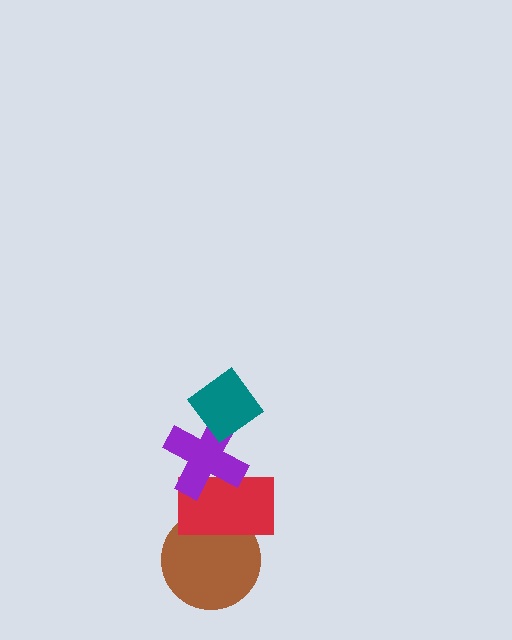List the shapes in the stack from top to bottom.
From top to bottom: the teal diamond, the purple cross, the red rectangle, the brown circle.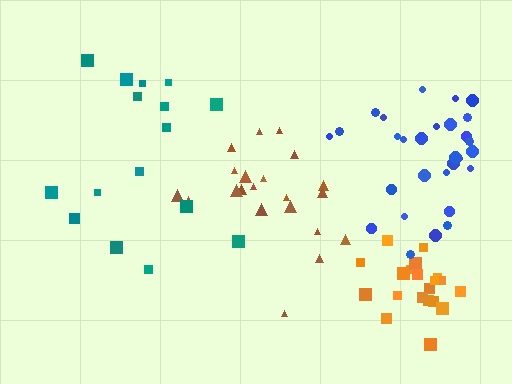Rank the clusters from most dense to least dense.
orange, blue, brown, teal.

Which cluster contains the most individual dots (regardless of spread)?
Blue (30).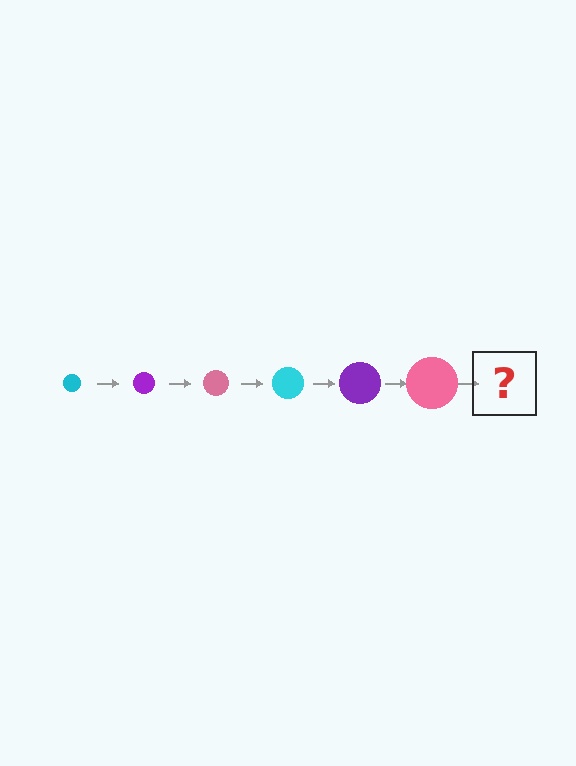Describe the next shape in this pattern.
It should be a cyan circle, larger than the previous one.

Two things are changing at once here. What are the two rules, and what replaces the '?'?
The two rules are that the circle grows larger each step and the color cycles through cyan, purple, and pink. The '?' should be a cyan circle, larger than the previous one.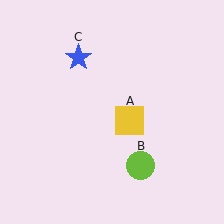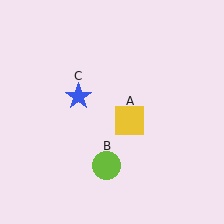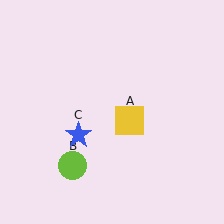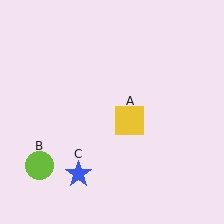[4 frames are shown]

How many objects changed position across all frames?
2 objects changed position: lime circle (object B), blue star (object C).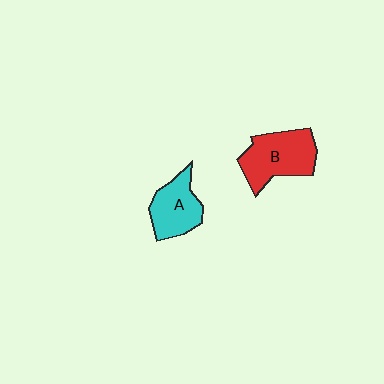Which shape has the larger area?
Shape B (red).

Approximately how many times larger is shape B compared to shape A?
Approximately 1.3 times.